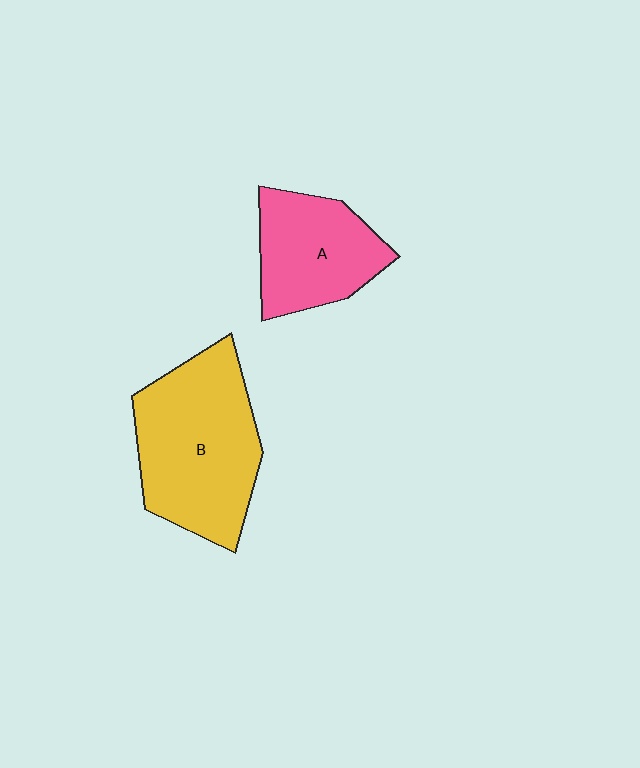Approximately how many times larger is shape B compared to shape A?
Approximately 1.5 times.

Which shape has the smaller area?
Shape A (pink).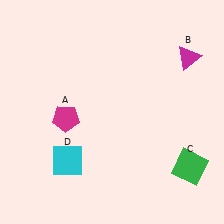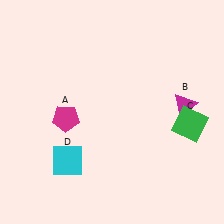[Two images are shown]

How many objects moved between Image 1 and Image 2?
2 objects moved between the two images.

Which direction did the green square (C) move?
The green square (C) moved up.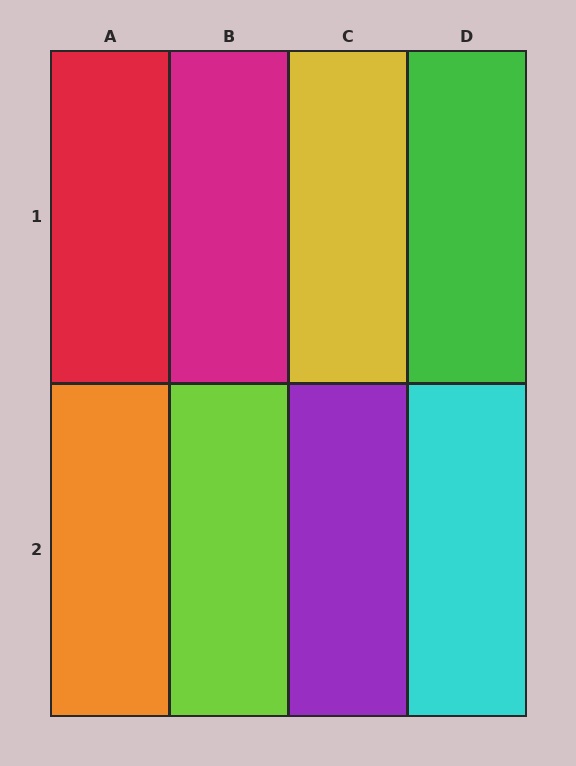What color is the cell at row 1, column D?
Green.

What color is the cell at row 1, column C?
Yellow.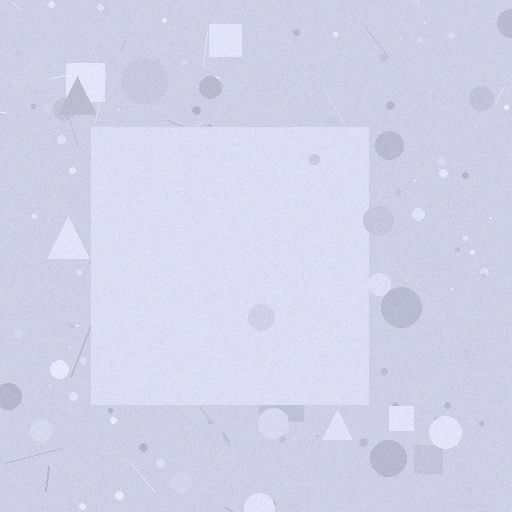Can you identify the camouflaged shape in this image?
The camouflaged shape is a square.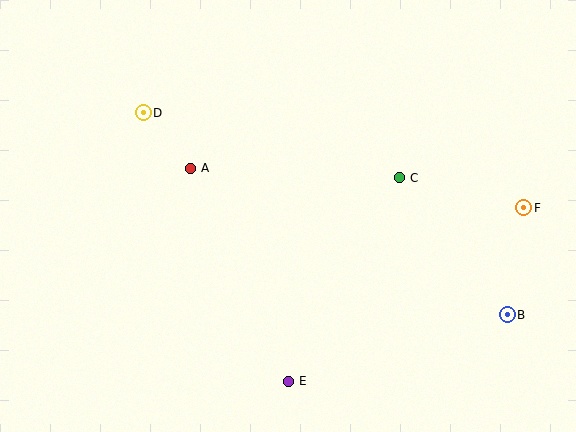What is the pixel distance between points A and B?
The distance between A and B is 349 pixels.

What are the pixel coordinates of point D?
Point D is at (143, 113).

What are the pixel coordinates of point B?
Point B is at (507, 315).